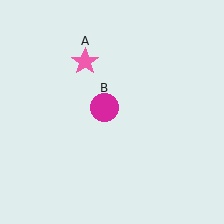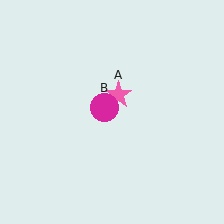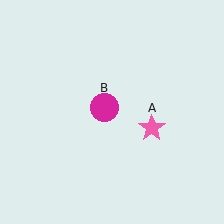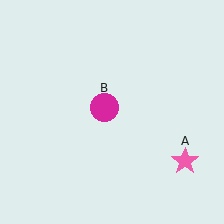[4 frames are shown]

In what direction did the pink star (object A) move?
The pink star (object A) moved down and to the right.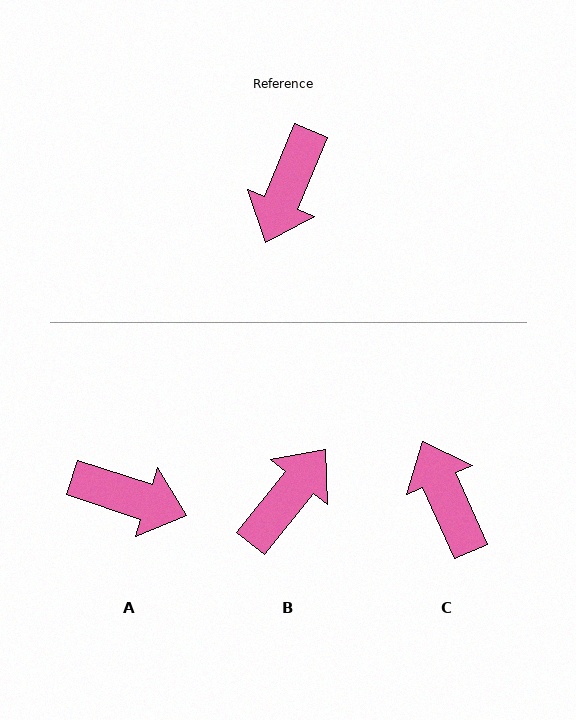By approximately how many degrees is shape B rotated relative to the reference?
Approximately 164 degrees counter-clockwise.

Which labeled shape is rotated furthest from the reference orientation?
B, about 164 degrees away.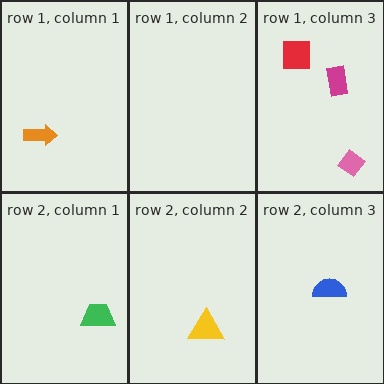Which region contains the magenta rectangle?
The row 1, column 3 region.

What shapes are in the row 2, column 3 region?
The blue semicircle.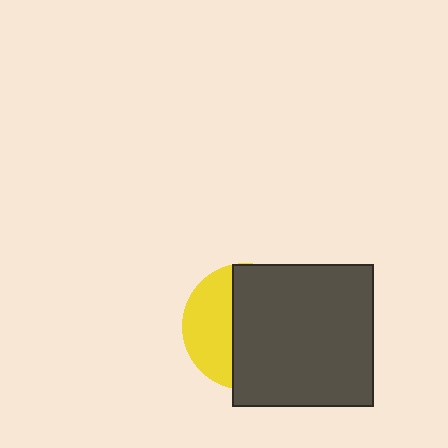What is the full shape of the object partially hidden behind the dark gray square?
The partially hidden object is a yellow circle.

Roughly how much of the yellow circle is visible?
A small part of it is visible (roughly 36%).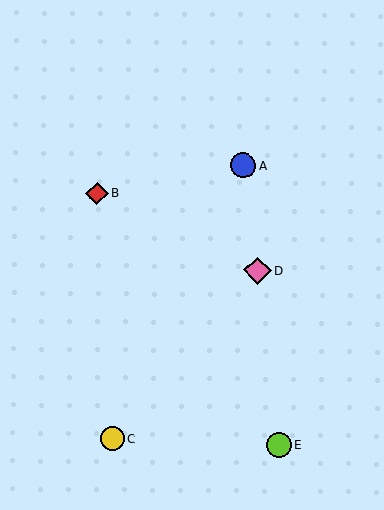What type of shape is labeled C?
Shape C is a yellow circle.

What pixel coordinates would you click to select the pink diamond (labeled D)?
Click at (257, 270) to select the pink diamond D.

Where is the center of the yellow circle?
The center of the yellow circle is at (113, 439).